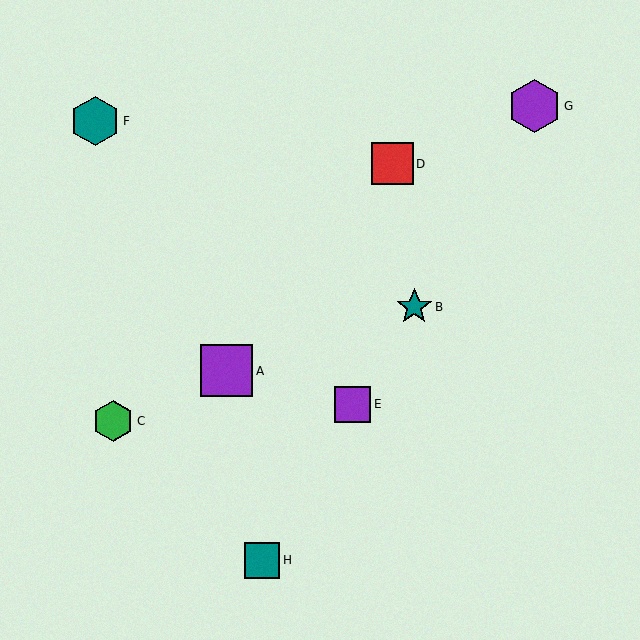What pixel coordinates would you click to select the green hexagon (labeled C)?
Click at (113, 421) to select the green hexagon C.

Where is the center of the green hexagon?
The center of the green hexagon is at (113, 421).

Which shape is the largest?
The purple hexagon (labeled G) is the largest.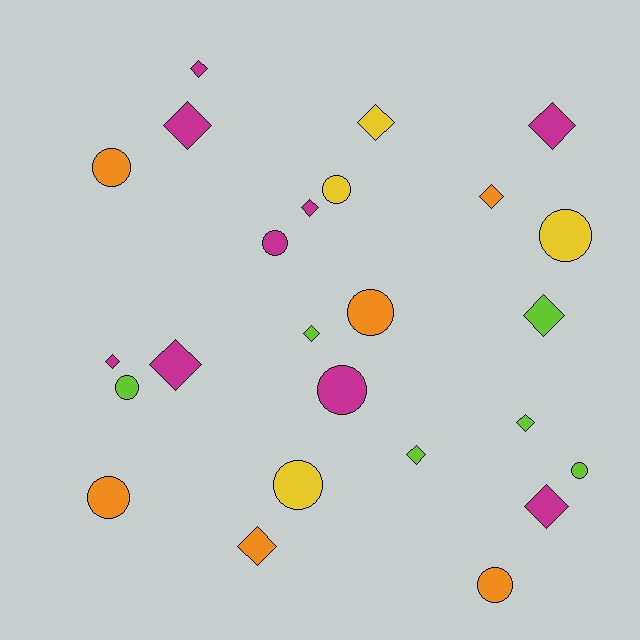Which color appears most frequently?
Magenta, with 9 objects.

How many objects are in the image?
There are 25 objects.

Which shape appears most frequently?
Diamond, with 14 objects.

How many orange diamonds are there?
There are 2 orange diamonds.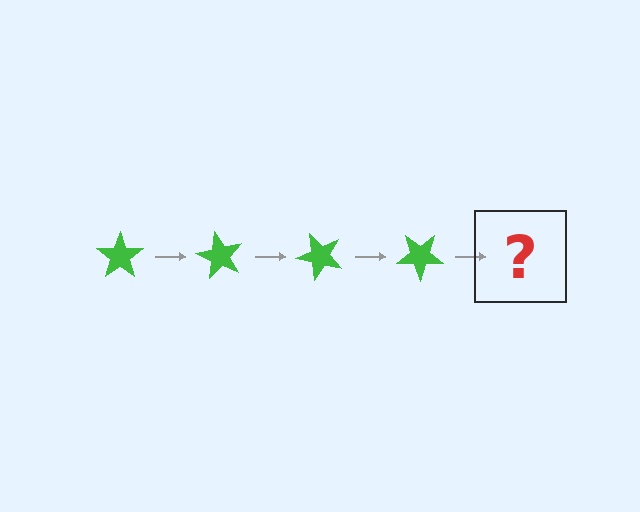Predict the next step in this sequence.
The next step is a green star rotated 240 degrees.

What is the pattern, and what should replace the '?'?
The pattern is that the star rotates 60 degrees each step. The '?' should be a green star rotated 240 degrees.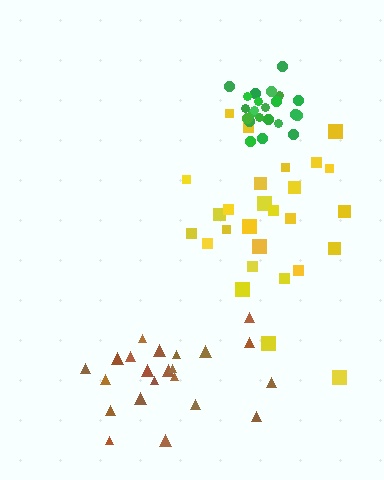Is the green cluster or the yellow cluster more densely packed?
Green.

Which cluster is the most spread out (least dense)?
Yellow.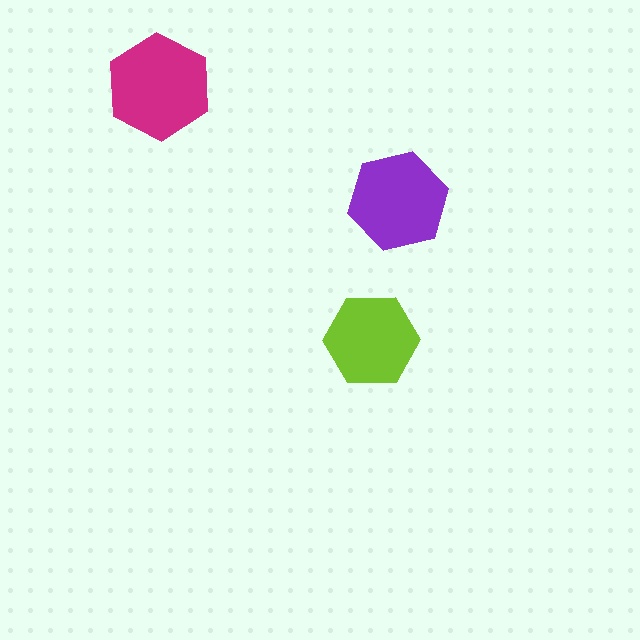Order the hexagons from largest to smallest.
the magenta one, the purple one, the lime one.